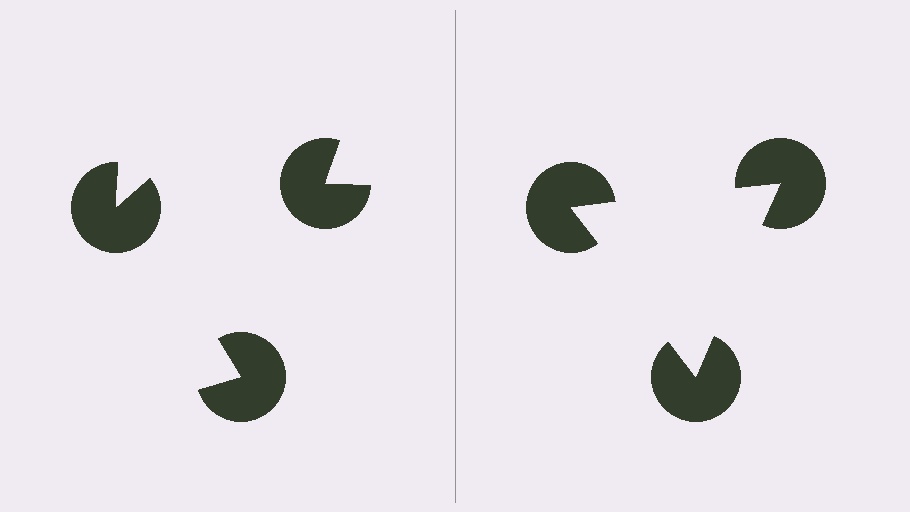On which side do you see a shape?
An illusory triangle appears on the right side. On the left side the wedge cuts are rotated, so no coherent shape forms.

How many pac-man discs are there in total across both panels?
6 — 3 on each side.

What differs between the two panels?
The pac-man discs are positioned identically on both sides; only the wedge orientations differ. On the right they align to a triangle; on the left they are misaligned.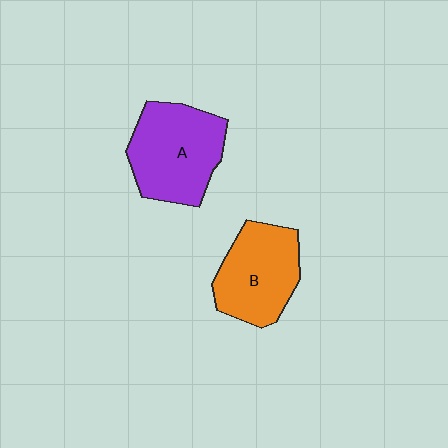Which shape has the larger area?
Shape A (purple).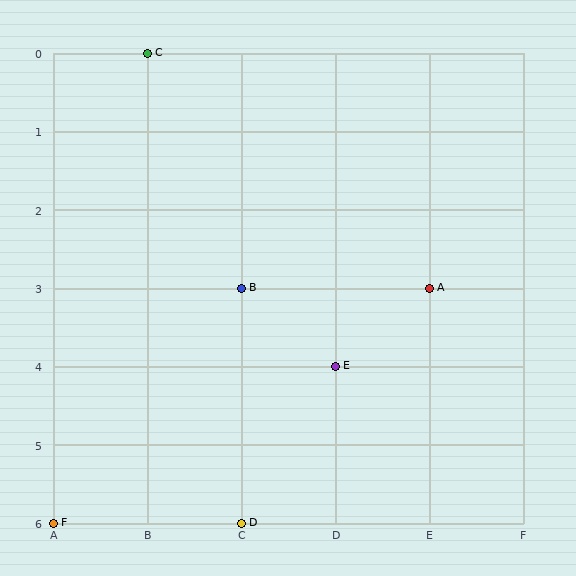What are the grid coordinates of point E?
Point E is at grid coordinates (D, 4).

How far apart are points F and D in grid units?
Points F and D are 2 columns apart.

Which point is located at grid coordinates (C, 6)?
Point D is at (C, 6).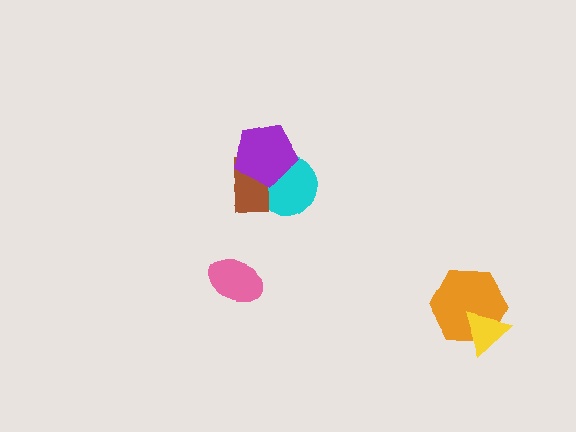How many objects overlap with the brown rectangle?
2 objects overlap with the brown rectangle.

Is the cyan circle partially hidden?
Yes, it is partially covered by another shape.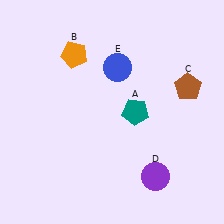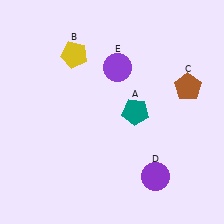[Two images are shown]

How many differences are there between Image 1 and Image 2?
There are 2 differences between the two images.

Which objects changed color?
B changed from orange to yellow. E changed from blue to purple.